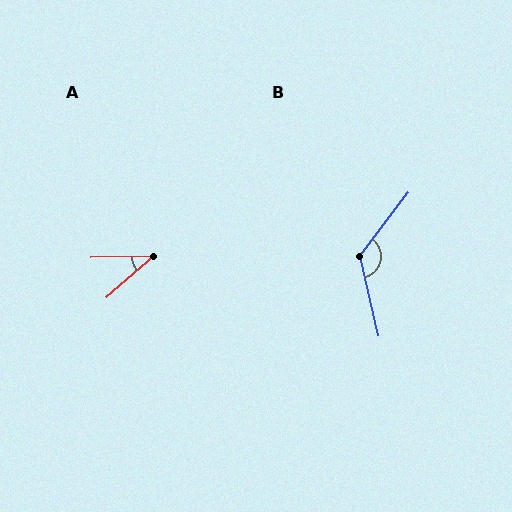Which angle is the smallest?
A, at approximately 40 degrees.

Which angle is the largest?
B, at approximately 129 degrees.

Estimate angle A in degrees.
Approximately 40 degrees.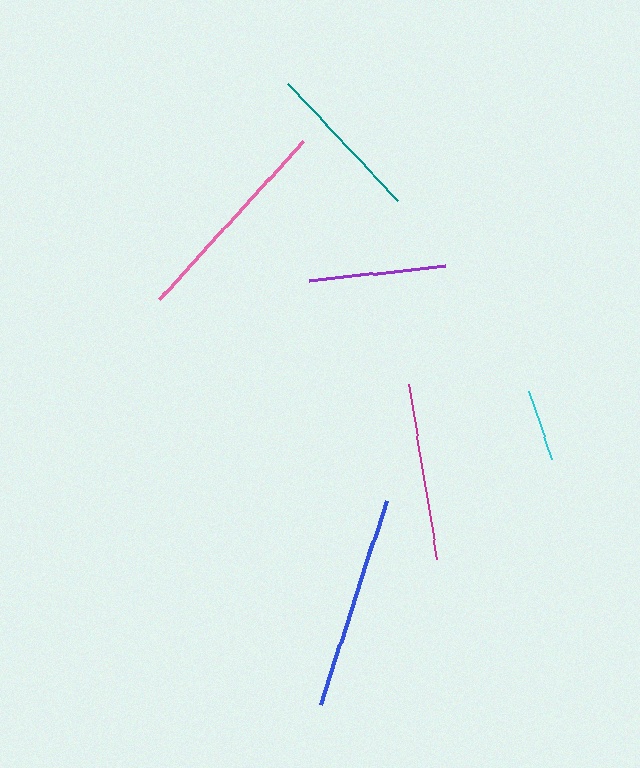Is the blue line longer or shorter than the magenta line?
The blue line is longer than the magenta line.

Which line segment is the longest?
The blue line is the longest at approximately 215 pixels.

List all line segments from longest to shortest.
From longest to shortest: blue, pink, magenta, teal, purple, cyan.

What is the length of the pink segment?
The pink segment is approximately 215 pixels long.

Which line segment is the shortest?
The cyan line is the shortest at approximately 72 pixels.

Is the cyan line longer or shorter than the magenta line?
The magenta line is longer than the cyan line.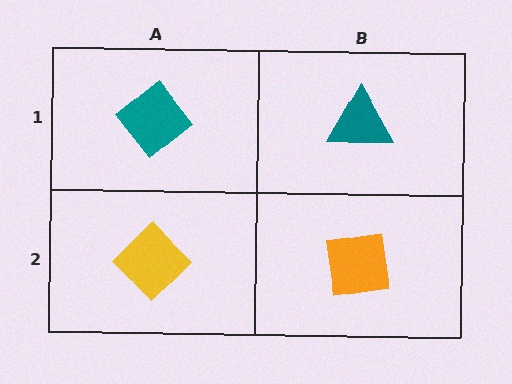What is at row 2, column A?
A yellow diamond.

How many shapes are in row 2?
2 shapes.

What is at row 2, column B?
An orange square.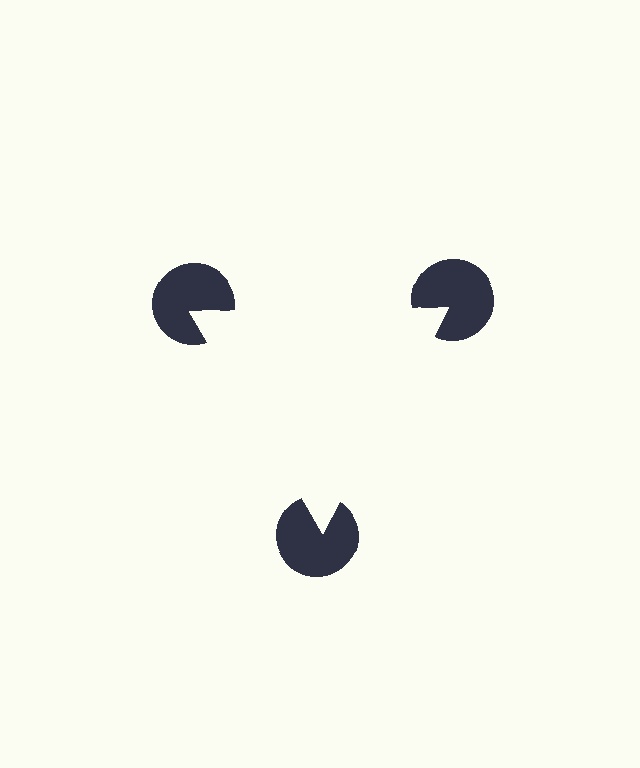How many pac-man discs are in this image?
There are 3 — one at each vertex of the illusory triangle.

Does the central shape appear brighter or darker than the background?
It typically appears slightly brighter than the background, even though no actual brightness change is drawn.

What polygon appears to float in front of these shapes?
An illusory triangle — its edges are inferred from the aligned wedge cuts in the pac-man discs, not physically drawn.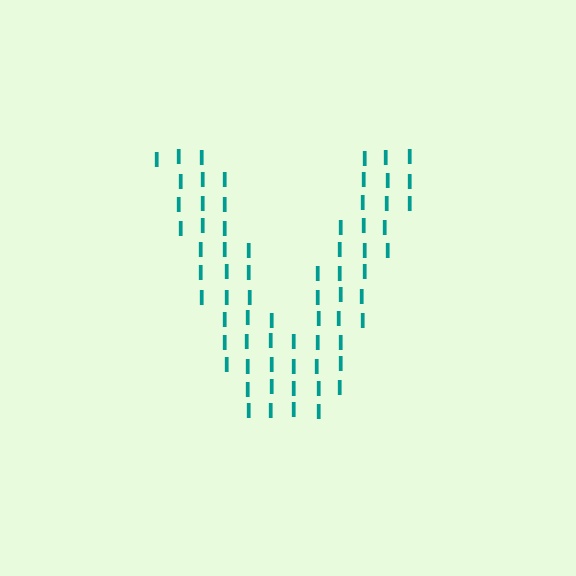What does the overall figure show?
The overall figure shows the letter V.